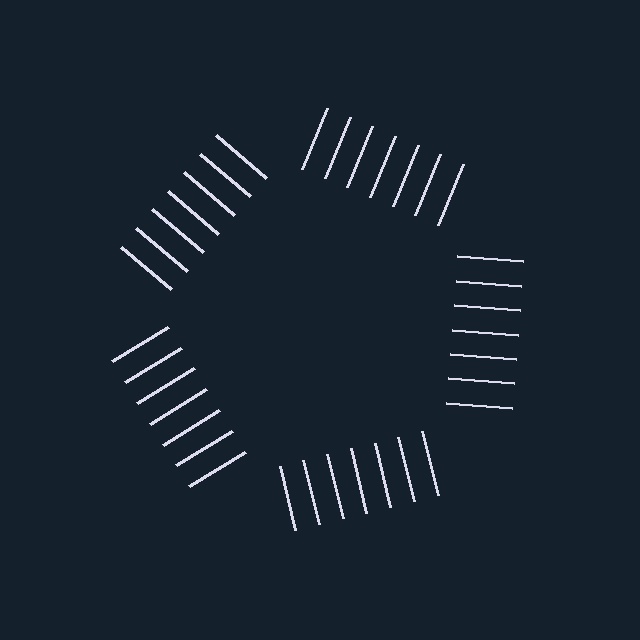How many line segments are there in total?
35 — 7 along each of the 5 edges.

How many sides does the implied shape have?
5 sides — the line-ends trace a pentagon.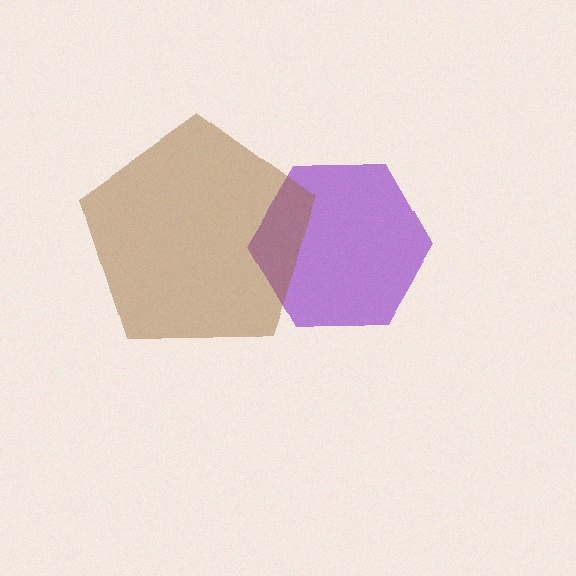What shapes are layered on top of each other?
The layered shapes are: a purple hexagon, a brown pentagon.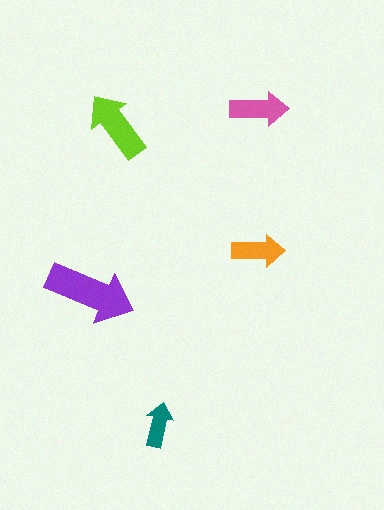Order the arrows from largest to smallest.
the purple one, the lime one, the pink one, the orange one, the teal one.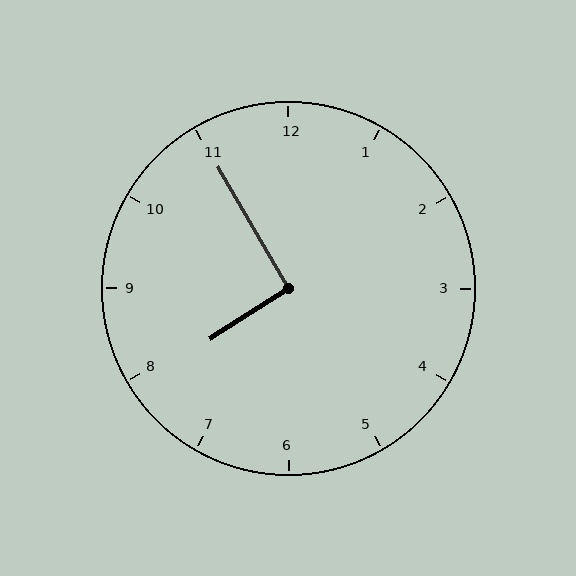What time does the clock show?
7:55.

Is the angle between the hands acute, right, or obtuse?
It is right.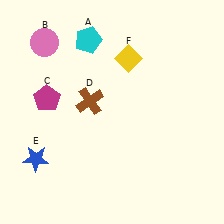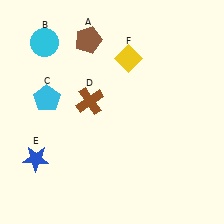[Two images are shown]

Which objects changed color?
A changed from cyan to brown. B changed from pink to cyan. C changed from magenta to cyan.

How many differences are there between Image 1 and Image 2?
There are 3 differences between the two images.